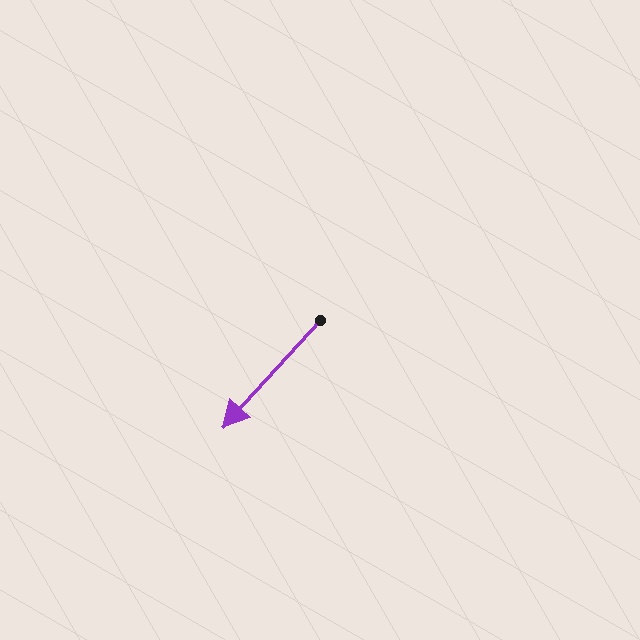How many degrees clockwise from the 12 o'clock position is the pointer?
Approximately 222 degrees.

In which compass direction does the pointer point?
Southwest.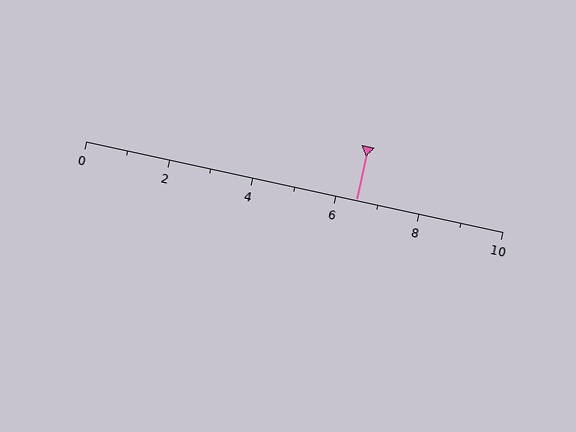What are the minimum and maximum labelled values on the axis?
The axis runs from 0 to 10.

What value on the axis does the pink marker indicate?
The marker indicates approximately 6.5.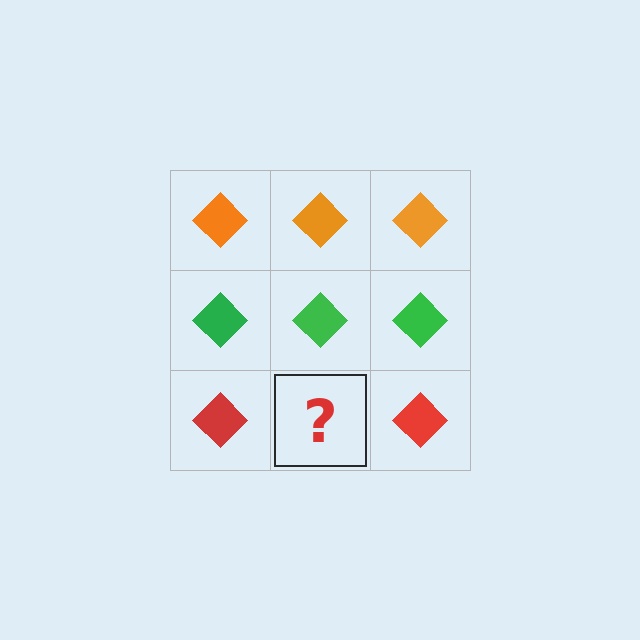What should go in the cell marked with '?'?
The missing cell should contain a red diamond.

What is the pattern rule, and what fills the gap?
The rule is that each row has a consistent color. The gap should be filled with a red diamond.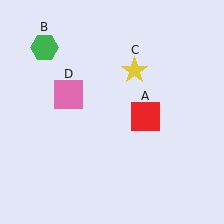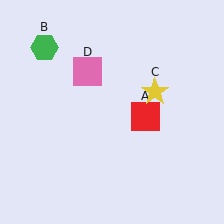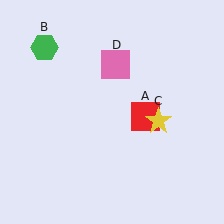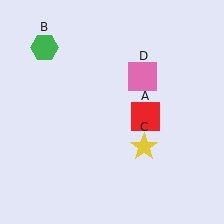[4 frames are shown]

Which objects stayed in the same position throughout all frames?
Red square (object A) and green hexagon (object B) remained stationary.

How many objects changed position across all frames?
2 objects changed position: yellow star (object C), pink square (object D).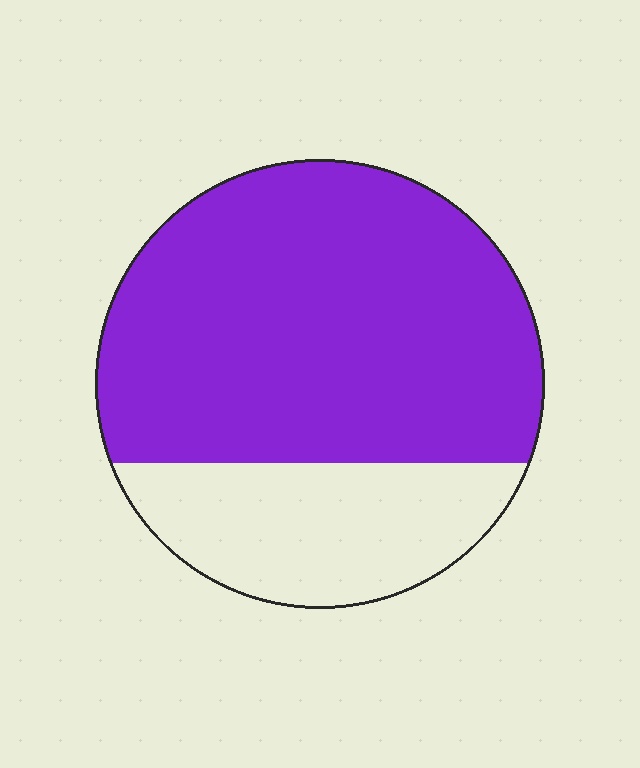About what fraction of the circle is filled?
About three quarters (3/4).